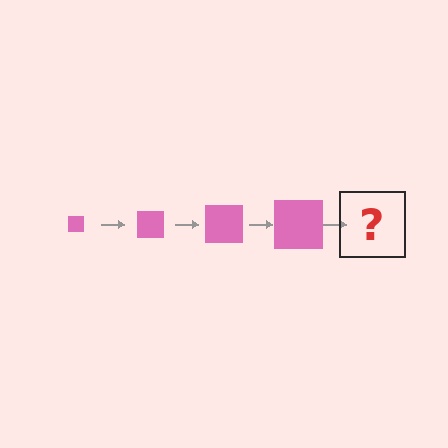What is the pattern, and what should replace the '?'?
The pattern is that the square gets progressively larger each step. The '?' should be a pink square, larger than the previous one.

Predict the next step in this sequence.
The next step is a pink square, larger than the previous one.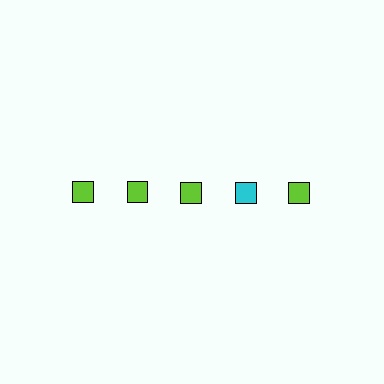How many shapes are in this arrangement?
There are 5 shapes arranged in a grid pattern.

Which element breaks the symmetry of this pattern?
The cyan square in the top row, second from right column breaks the symmetry. All other shapes are lime squares.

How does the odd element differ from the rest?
It has a different color: cyan instead of lime.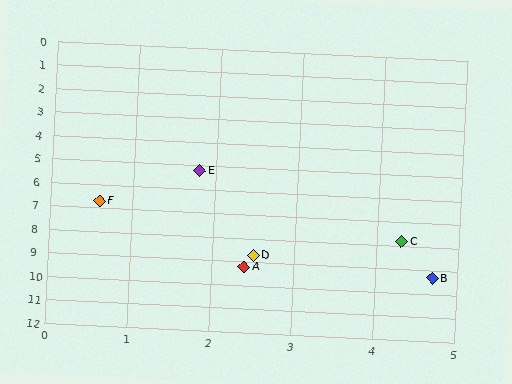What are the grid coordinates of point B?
Point B is at approximately (4.7, 9.3).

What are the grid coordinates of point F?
Point F is at approximately (0.6, 6.7).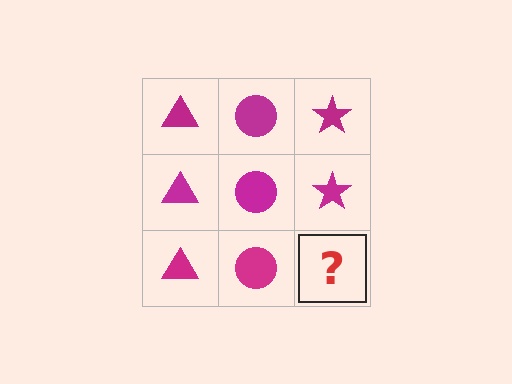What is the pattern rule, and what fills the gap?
The rule is that each column has a consistent shape. The gap should be filled with a magenta star.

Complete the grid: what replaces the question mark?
The question mark should be replaced with a magenta star.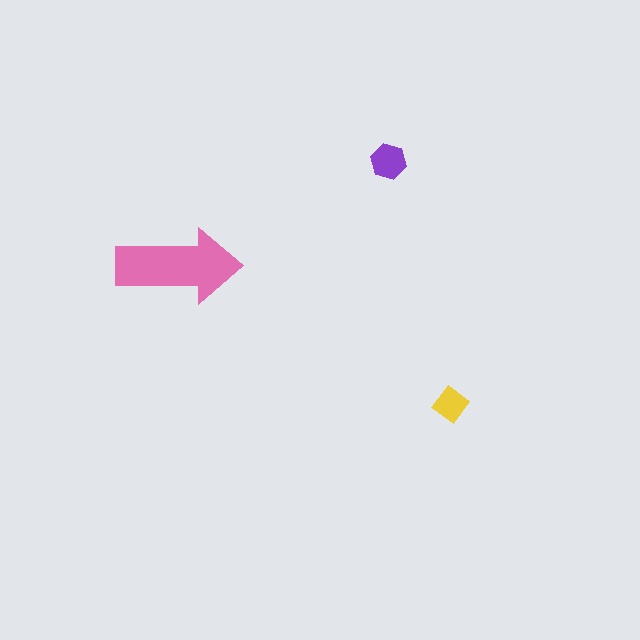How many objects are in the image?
There are 3 objects in the image.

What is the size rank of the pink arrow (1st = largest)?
1st.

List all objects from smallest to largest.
The yellow diamond, the purple hexagon, the pink arrow.